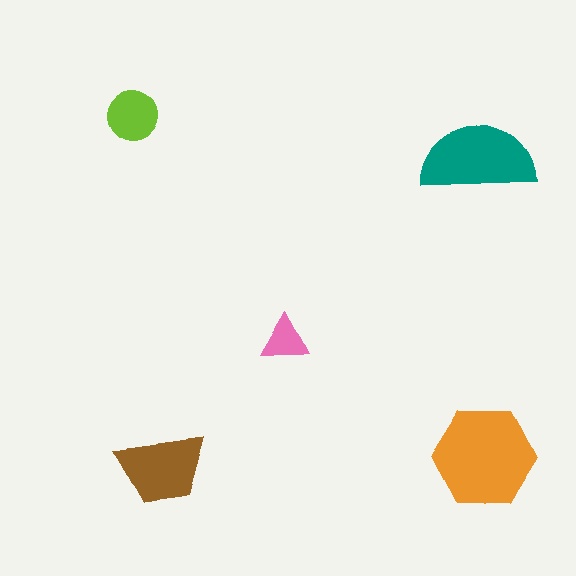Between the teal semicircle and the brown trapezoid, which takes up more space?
The teal semicircle.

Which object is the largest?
The orange hexagon.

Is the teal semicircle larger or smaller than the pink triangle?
Larger.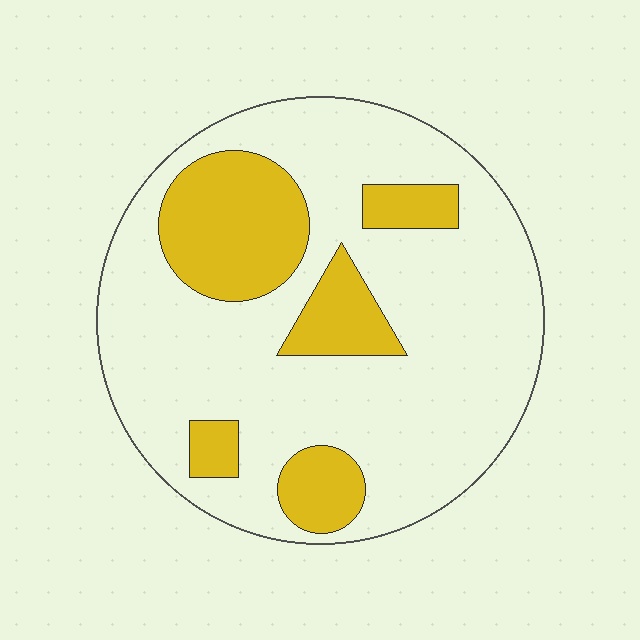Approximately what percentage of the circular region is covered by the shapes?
Approximately 25%.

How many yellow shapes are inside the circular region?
5.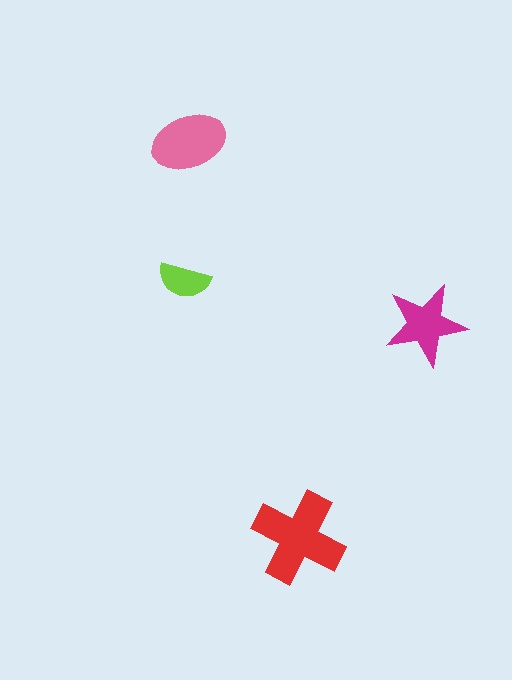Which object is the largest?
The red cross.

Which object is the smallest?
The lime semicircle.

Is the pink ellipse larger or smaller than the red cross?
Smaller.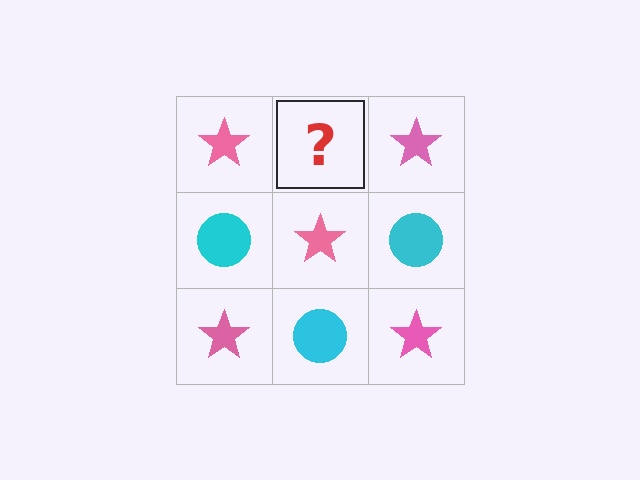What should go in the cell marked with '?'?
The missing cell should contain a cyan circle.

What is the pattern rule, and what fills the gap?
The rule is that it alternates pink star and cyan circle in a checkerboard pattern. The gap should be filled with a cyan circle.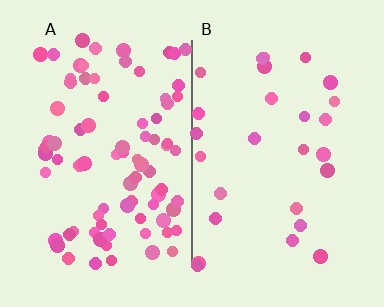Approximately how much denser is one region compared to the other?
Approximately 3.1× — region A over region B.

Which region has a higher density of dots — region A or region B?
A (the left).